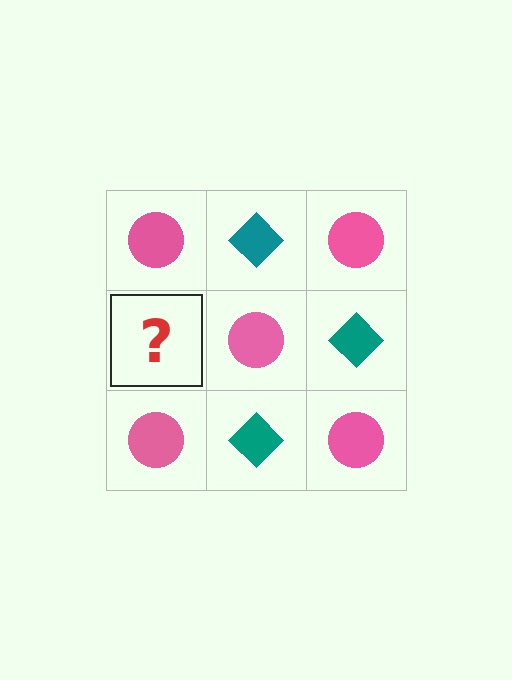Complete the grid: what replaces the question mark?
The question mark should be replaced with a teal diamond.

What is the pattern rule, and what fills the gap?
The rule is that it alternates pink circle and teal diamond in a checkerboard pattern. The gap should be filled with a teal diamond.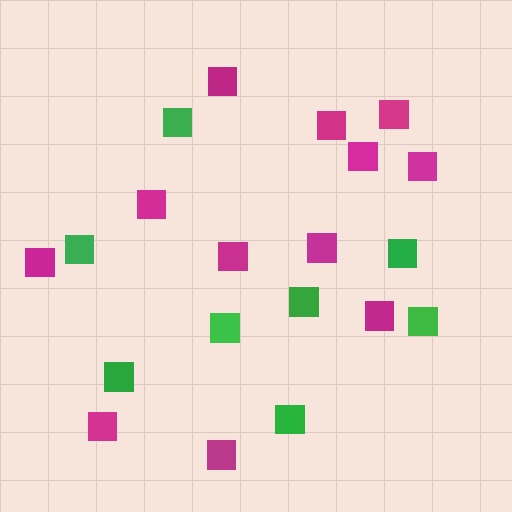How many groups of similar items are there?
There are 2 groups: one group of green squares (8) and one group of magenta squares (12).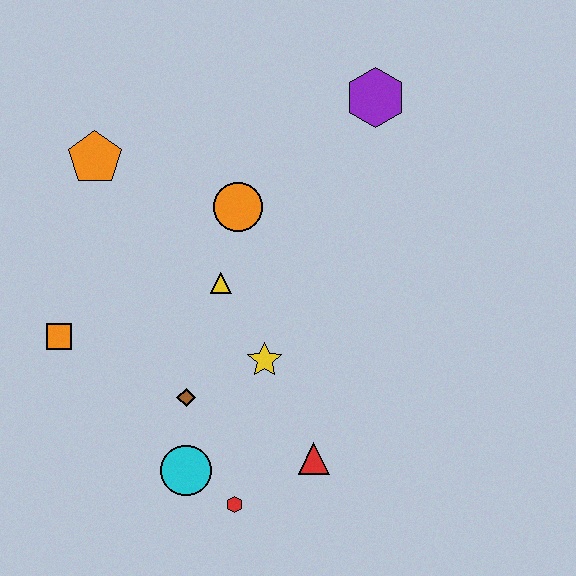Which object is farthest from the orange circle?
The red hexagon is farthest from the orange circle.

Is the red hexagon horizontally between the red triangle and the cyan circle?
Yes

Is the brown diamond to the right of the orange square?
Yes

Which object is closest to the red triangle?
The red hexagon is closest to the red triangle.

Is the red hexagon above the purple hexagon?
No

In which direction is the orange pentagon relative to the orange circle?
The orange pentagon is to the left of the orange circle.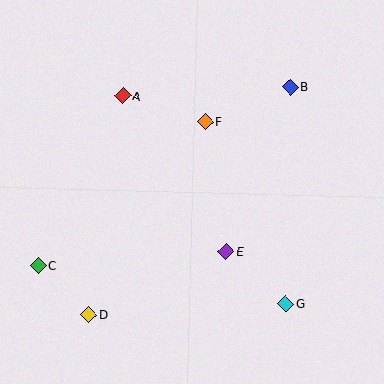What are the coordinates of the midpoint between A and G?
The midpoint between A and G is at (204, 200).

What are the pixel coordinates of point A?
Point A is at (123, 96).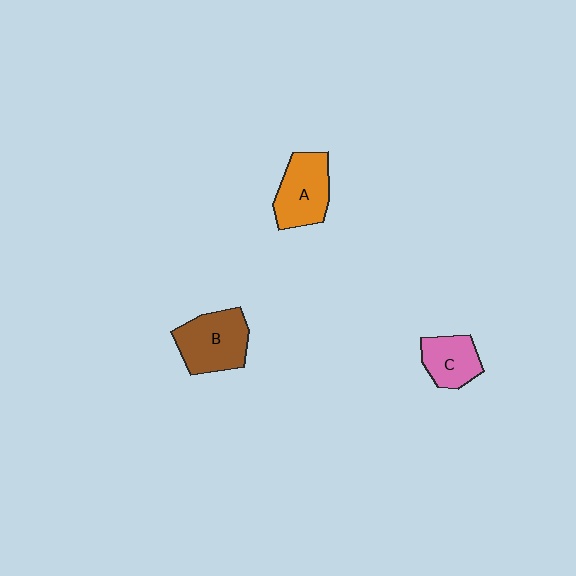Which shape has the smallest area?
Shape C (pink).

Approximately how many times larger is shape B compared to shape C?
Approximately 1.5 times.